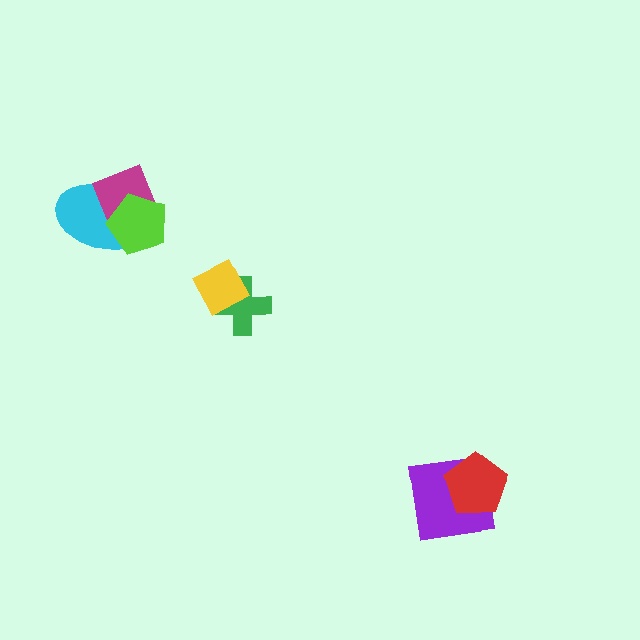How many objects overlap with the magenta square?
2 objects overlap with the magenta square.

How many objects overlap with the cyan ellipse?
2 objects overlap with the cyan ellipse.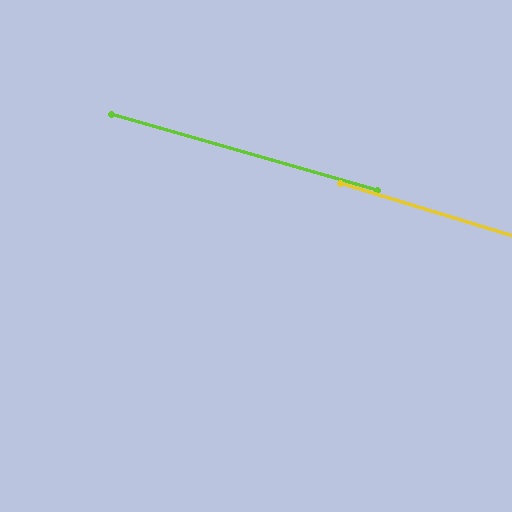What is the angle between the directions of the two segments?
Approximately 1 degree.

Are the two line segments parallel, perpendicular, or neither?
Parallel — their directions differ by only 1.3°.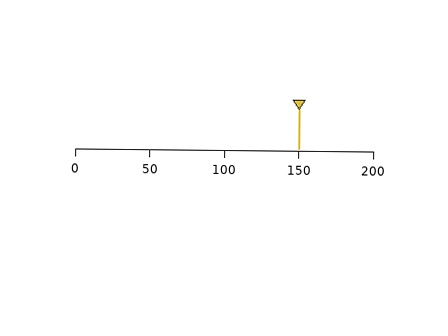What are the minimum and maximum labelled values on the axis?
The axis runs from 0 to 200.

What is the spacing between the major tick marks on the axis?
The major ticks are spaced 50 apart.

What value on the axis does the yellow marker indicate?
The marker indicates approximately 150.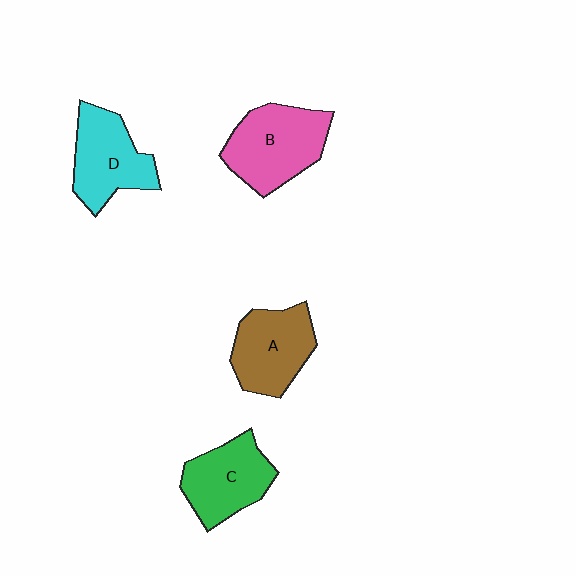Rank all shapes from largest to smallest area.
From largest to smallest: B (pink), D (cyan), A (brown), C (green).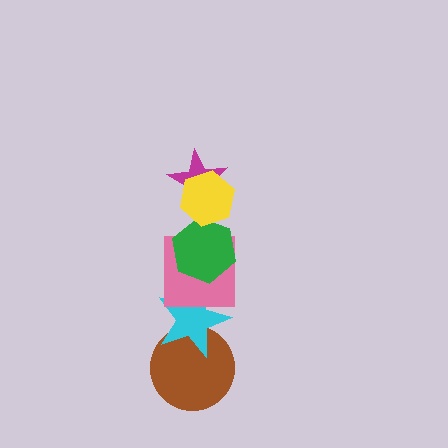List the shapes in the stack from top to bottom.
From top to bottom: the yellow hexagon, the magenta star, the green hexagon, the pink square, the cyan star, the brown circle.